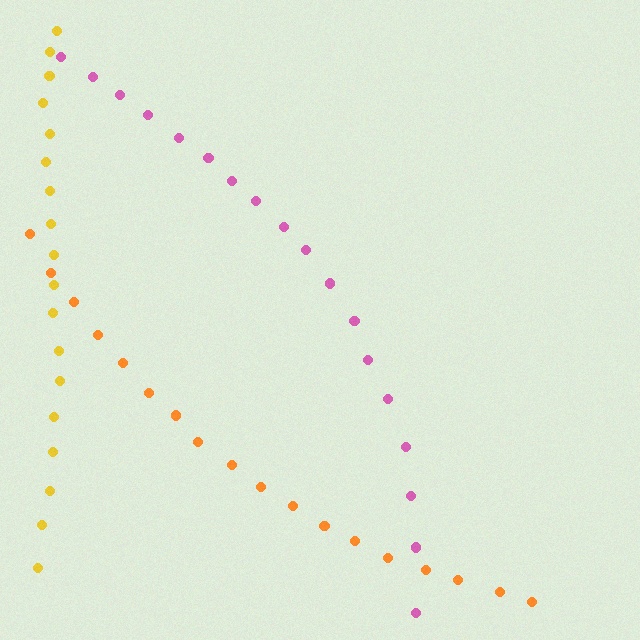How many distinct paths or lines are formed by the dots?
There are 3 distinct paths.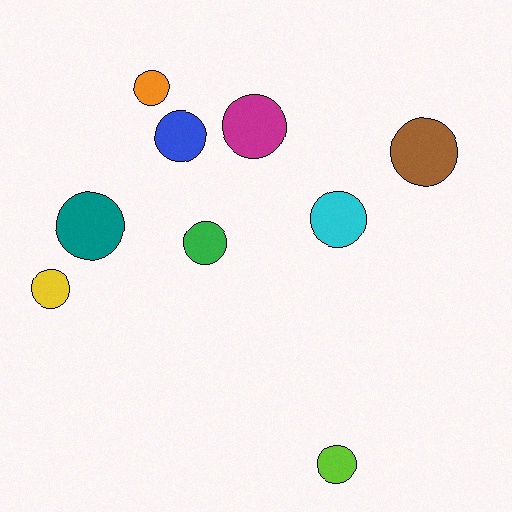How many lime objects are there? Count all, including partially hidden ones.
There is 1 lime object.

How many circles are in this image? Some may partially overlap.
There are 9 circles.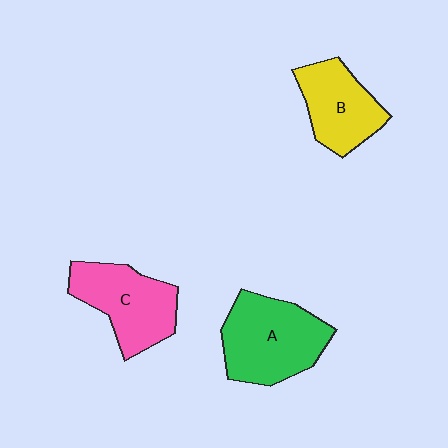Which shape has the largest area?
Shape A (green).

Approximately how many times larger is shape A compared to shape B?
Approximately 1.3 times.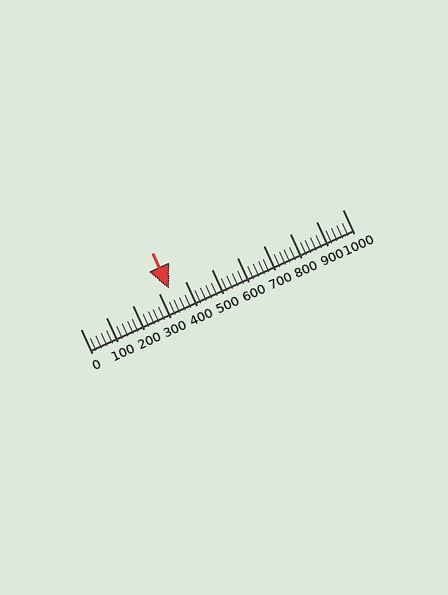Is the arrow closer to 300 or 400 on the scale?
The arrow is closer to 300.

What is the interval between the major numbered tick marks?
The major tick marks are spaced 100 units apart.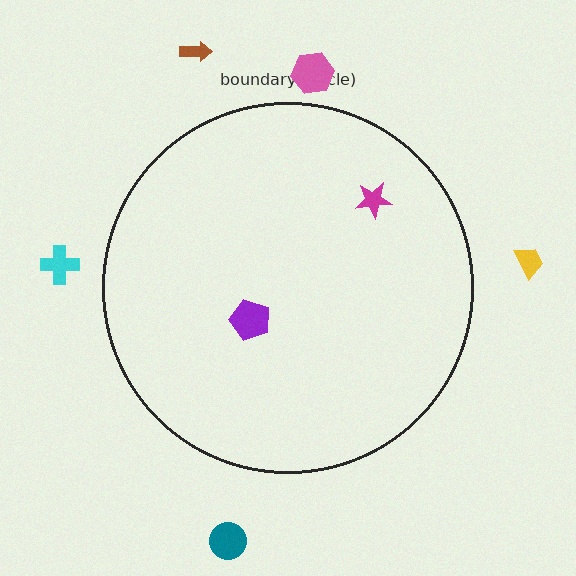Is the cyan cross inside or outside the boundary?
Outside.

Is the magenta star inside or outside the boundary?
Inside.